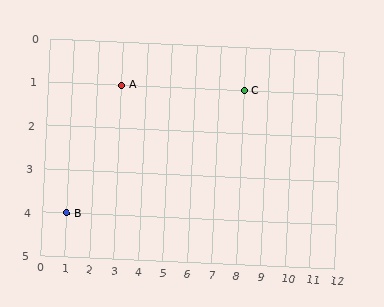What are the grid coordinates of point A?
Point A is at grid coordinates (3, 1).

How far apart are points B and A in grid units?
Points B and A are 2 columns and 3 rows apart (about 3.6 grid units diagonally).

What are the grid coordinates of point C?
Point C is at grid coordinates (8, 1).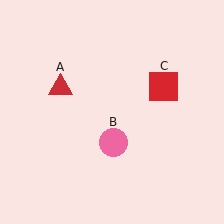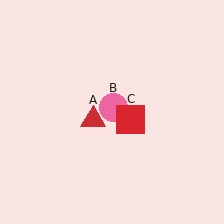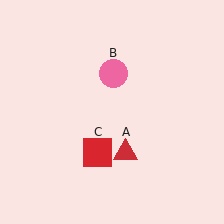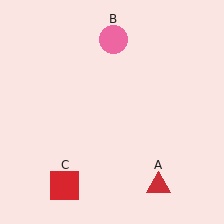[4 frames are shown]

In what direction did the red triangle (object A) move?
The red triangle (object A) moved down and to the right.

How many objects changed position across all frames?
3 objects changed position: red triangle (object A), pink circle (object B), red square (object C).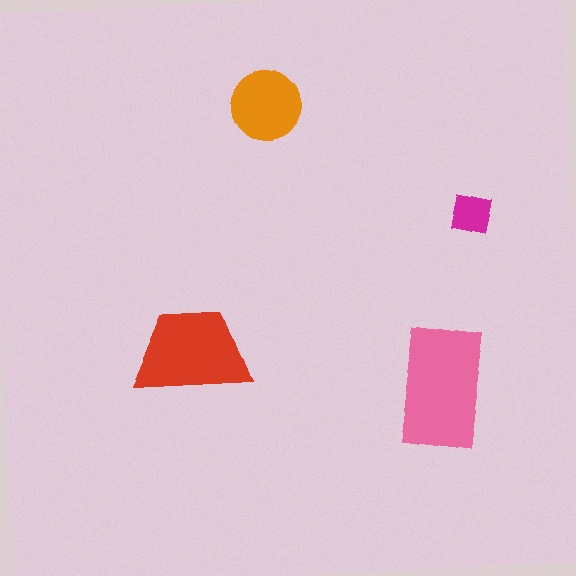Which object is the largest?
The pink rectangle.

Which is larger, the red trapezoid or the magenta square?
The red trapezoid.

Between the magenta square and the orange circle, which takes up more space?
The orange circle.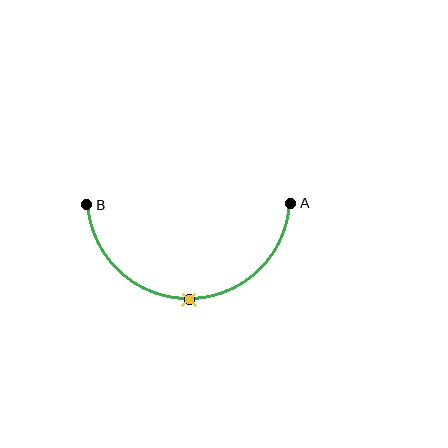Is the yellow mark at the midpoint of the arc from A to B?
Yes. The yellow mark lies on the arc at equal arc-length from both A and B — it is the arc midpoint.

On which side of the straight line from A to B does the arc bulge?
The arc bulges below the straight line connecting A and B.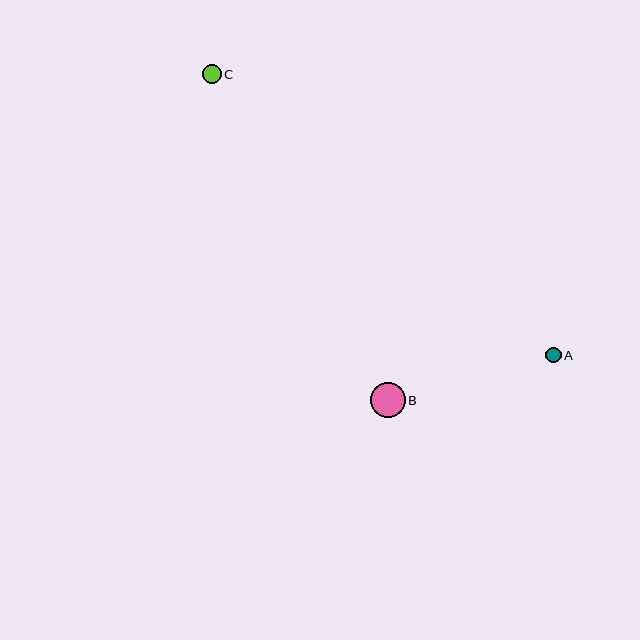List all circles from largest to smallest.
From largest to smallest: B, C, A.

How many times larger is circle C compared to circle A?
Circle C is approximately 1.2 times the size of circle A.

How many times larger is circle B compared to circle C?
Circle B is approximately 1.8 times the size of circle C.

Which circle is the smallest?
Circle A is the smallest with a size of approximately 15 pixels.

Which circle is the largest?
Circle B is the largest with a size of approximately 35 pixels.